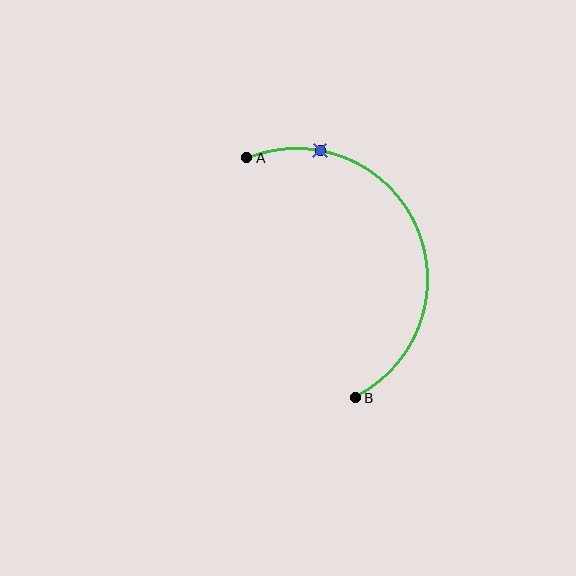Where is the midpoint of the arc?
The arc midpoint is the point on the curve farthest from the straight line joining A and B. It sits to the right of that line.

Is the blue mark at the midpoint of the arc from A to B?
No. The blue mark lies on the arc but is closer to endpoint A. The arc midpoint would be at the point on the curve equidistant along the arc from both A and B.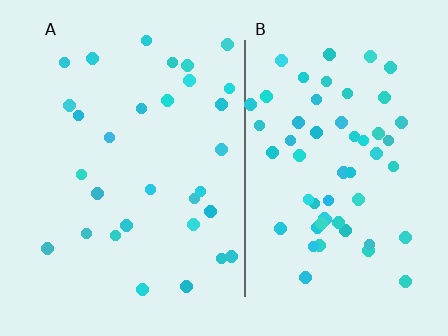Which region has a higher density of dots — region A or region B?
B (the right).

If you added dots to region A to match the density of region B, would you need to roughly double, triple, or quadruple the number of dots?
Approximately double.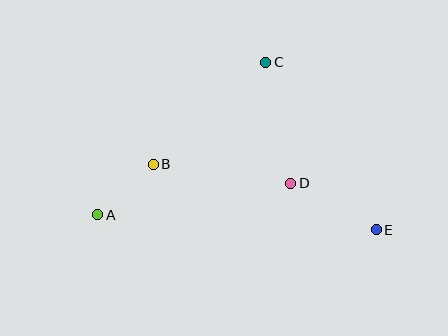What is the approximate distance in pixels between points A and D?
The distance between A and D is approximately 195 pixels.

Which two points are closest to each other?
Points A and B are closest to each other.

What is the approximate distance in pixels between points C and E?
The distance between C and E is approximately 201 pixels.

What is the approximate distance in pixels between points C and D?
The distance between C and D is approximately 123 pixels.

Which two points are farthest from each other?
Points A and E are farthest from each other.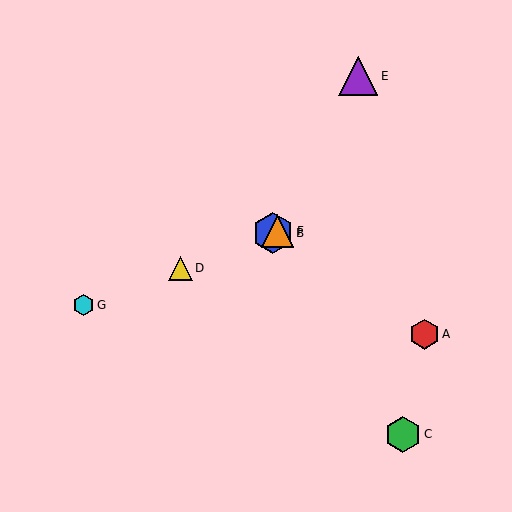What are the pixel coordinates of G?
Object G is at (84, 305).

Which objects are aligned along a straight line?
Objects B, D, F, G are aligned along a straight line.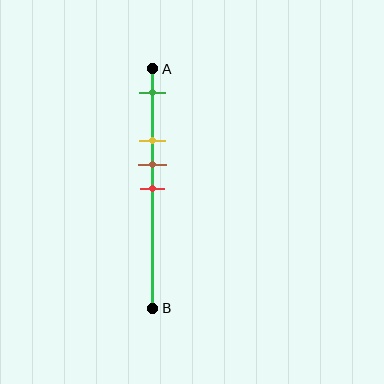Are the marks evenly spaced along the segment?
No, the marks are not evenly spaced.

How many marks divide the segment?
There are 4 marks dividing the segment.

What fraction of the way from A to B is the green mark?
The green mark is approximately 10% (0.1) of the way from A to B.